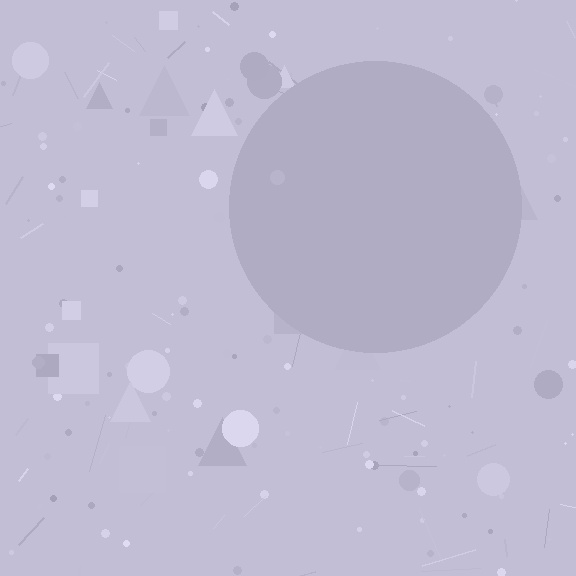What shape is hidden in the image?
A circle is hidden in the image.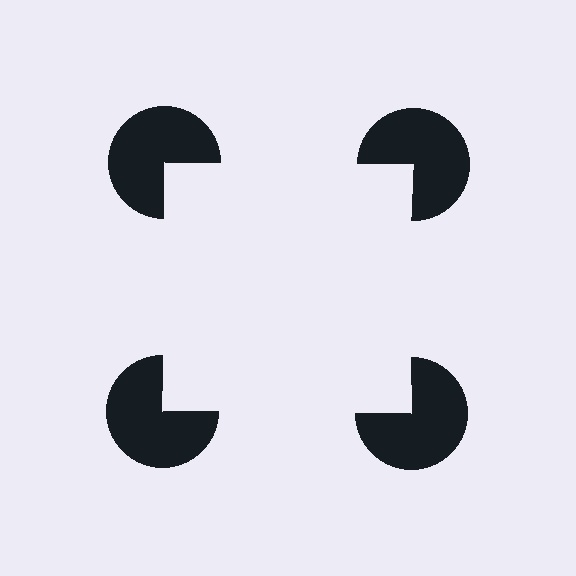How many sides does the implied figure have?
4 sides.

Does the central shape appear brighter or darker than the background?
It typically appears slightly brighter than the background, even though no actual brightness change is drawn.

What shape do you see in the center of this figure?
An illusory square — its edges are inferred from the aligned wedge cuts in the pac-man discs, not physically drawn.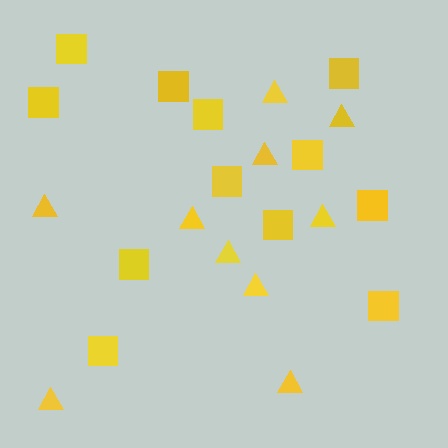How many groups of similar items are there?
There are 2 groups: one group of squares (12) and one group of triangles (10).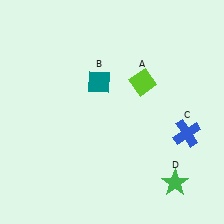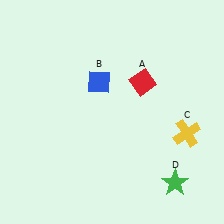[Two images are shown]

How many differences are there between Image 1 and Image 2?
There are 3 differences between the two images.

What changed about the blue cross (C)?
In Image 1, C is blue. In Image 2, it changed to yellow.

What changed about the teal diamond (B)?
In Image 1, B is teal. In Image 2, it changed to blue.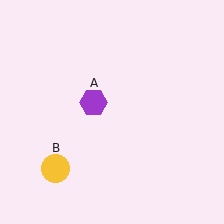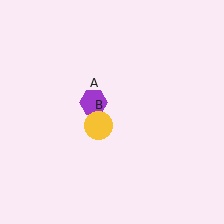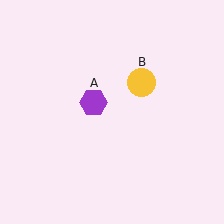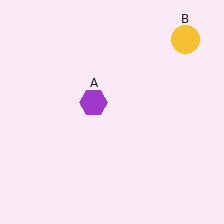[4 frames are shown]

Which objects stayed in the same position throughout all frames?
Purple hexagon (object A) remained stationary.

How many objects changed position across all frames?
1 object changed position: yellow circle (object B).